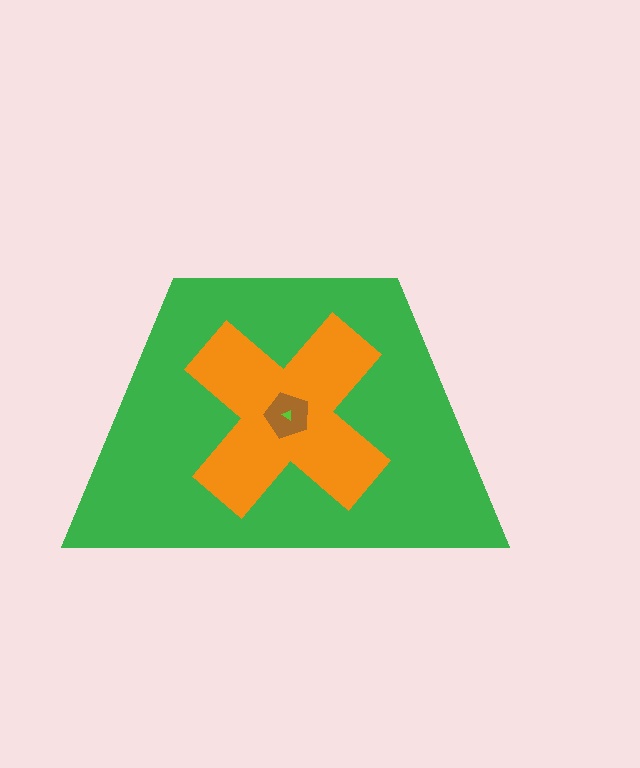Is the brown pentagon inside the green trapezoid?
Yes.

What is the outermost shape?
The green trapezoid.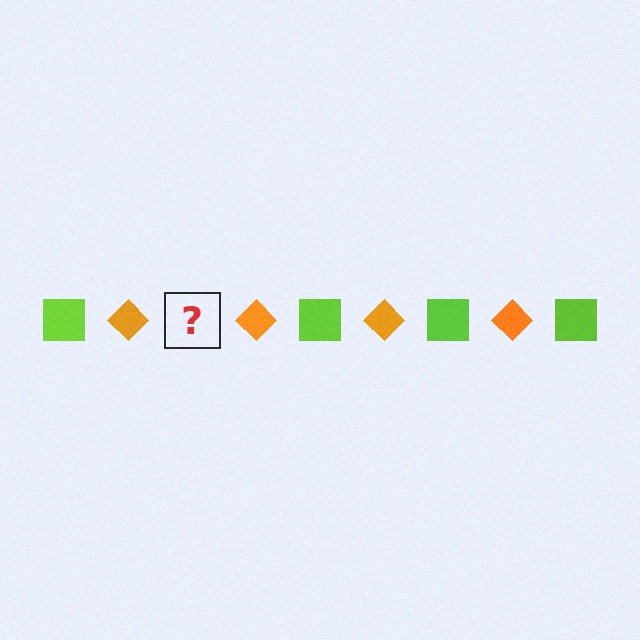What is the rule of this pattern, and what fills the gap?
The rule is that the pattern alternates between lime square and orange diamond. The gap should be filled with a lime square.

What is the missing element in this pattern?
The missing element is a lime square.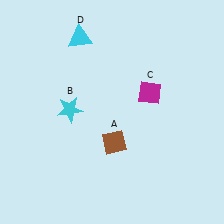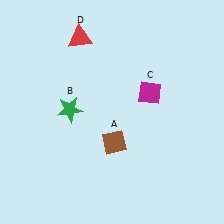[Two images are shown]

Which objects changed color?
B changed from cyan to green. D changed from cyan to red.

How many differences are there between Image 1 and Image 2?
There are 2 differences between the two images.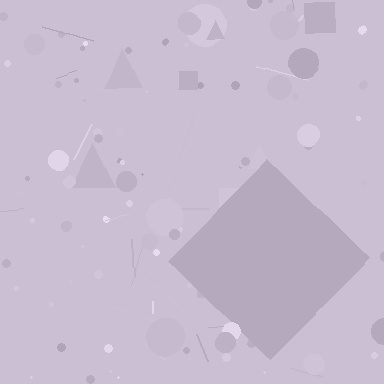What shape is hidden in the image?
A diamond is hidden in the image.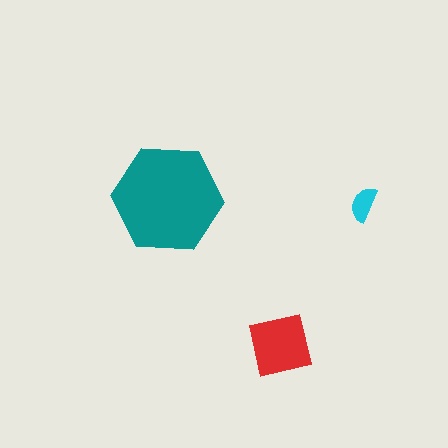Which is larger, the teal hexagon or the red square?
The teal hexagon.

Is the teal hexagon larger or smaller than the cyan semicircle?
Larger.